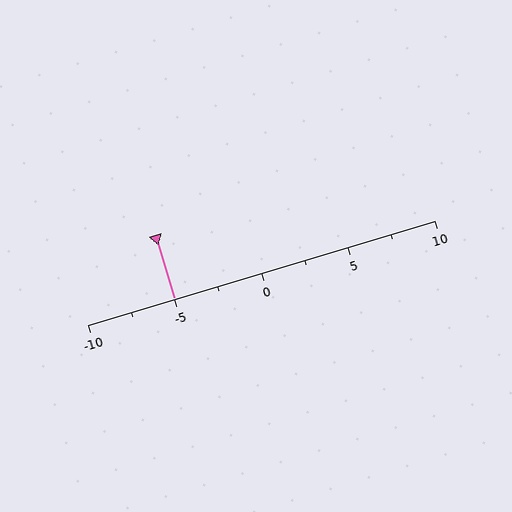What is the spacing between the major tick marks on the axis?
The major ticks are spaced 5 apart.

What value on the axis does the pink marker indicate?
The marker indicates approximately -5.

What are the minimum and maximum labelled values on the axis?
The axis runs from -10 to 10.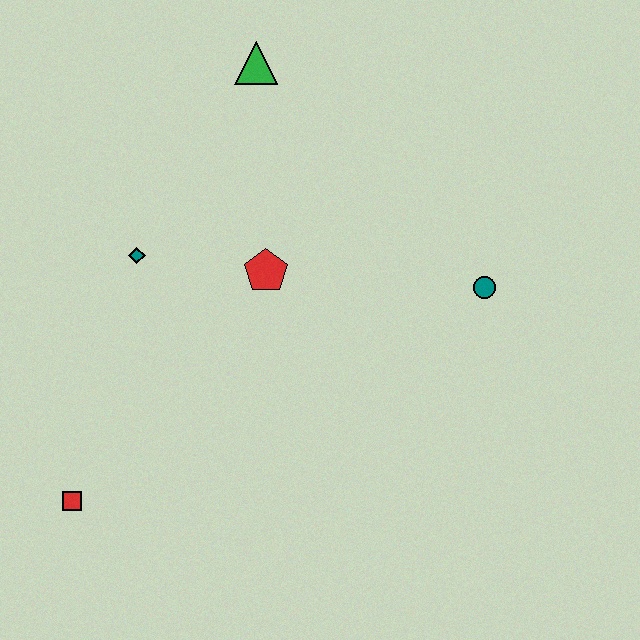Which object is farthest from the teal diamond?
The teal circle is farthest from the teal diamond.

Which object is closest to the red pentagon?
The teal diamond is closest to the red pentagon.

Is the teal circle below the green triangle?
Yes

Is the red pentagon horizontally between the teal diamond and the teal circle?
Yes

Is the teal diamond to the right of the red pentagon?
No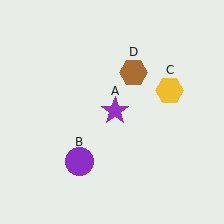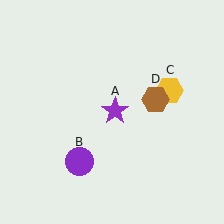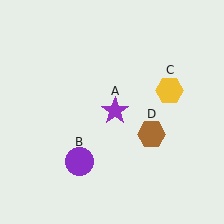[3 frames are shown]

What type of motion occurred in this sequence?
The brown hexagon (object D) rotated clockwise around the center of the scene.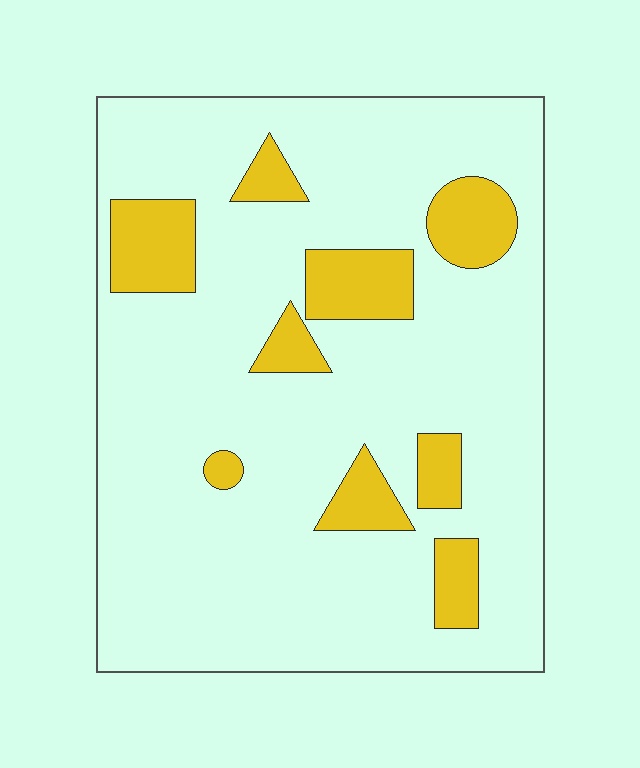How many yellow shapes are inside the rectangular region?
9.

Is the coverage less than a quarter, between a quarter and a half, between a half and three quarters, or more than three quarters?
Less than a quarter.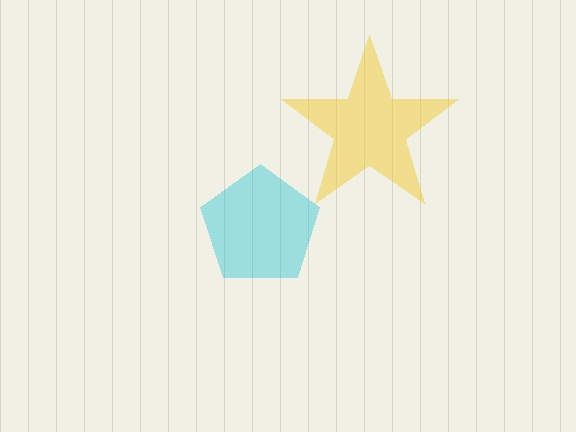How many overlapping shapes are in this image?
There are 2 overlapping shapes in the image.